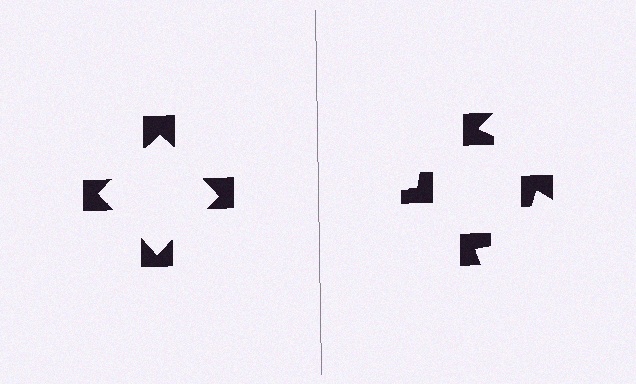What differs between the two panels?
The notched squares are positioned identically on both sides; only the wedge orientations differ. On the left they align to a square; on the right they are misaligned.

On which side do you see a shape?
An illusory square appears on the left side. On the right side the wedge cuts are rotated, so no coherent shape forms.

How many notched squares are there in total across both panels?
8 — 4 on each side.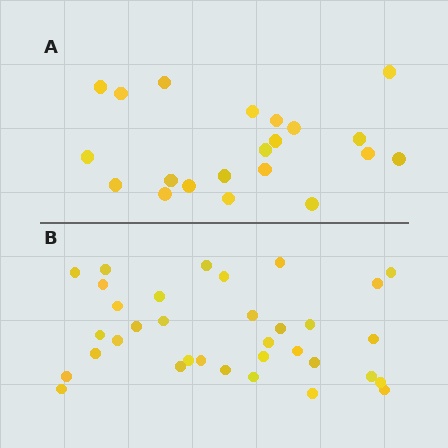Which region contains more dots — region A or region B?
Region B (the bottom region) has more dots.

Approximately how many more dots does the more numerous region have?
Region B has approximately 15 more dots than region A.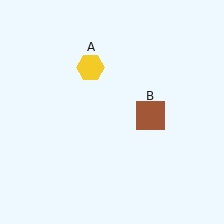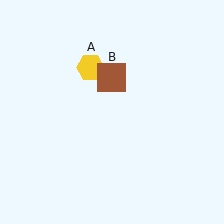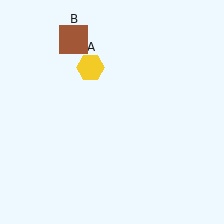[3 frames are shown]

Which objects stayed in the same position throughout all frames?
Yellow hexagon (object A) remained stationary.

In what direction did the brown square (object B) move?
The brown square (object B) moved up and to the left.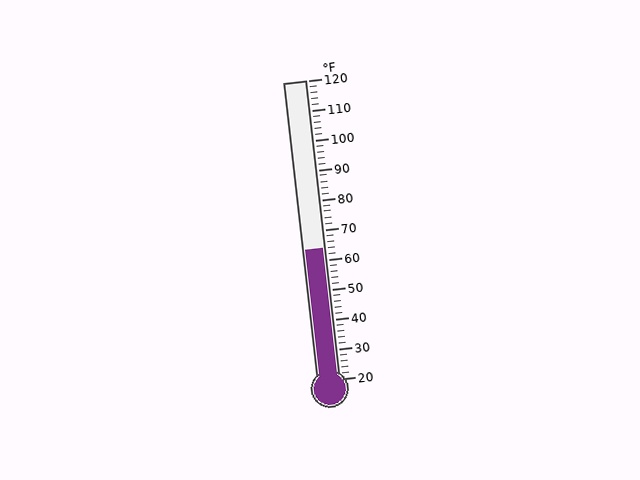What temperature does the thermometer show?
The thermometer shows approximately 64°F.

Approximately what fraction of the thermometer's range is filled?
The thermometer is filled to approximately 45% of its range.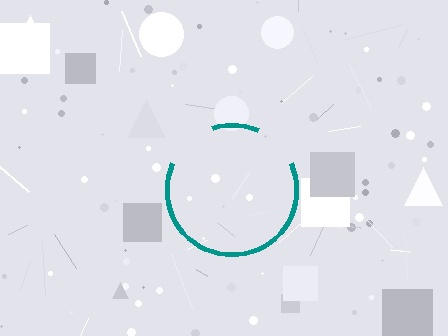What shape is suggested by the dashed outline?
The dashed outline suggests a circle.